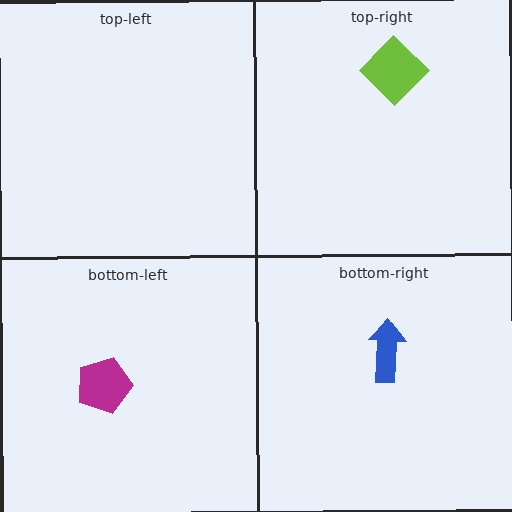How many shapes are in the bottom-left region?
1.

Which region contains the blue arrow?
The bottom-right region.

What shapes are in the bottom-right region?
The blue arrow.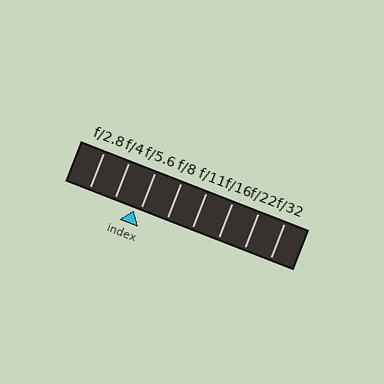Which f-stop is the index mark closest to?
The index mark is closest to f/5.6.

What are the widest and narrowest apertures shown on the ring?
The widest aperture shown is f/2.8 and the narrowest is f/32.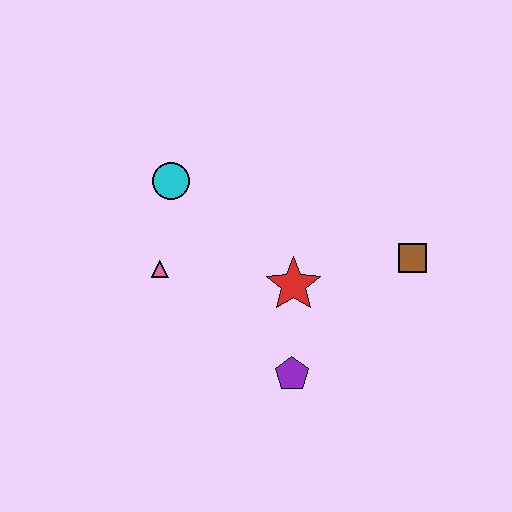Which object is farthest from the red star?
The cyan circle is farthest from the red star.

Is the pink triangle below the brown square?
Yes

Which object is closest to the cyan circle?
The pink triangle is closest to the cyan circle.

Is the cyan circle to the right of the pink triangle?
Yes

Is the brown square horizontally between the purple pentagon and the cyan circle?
No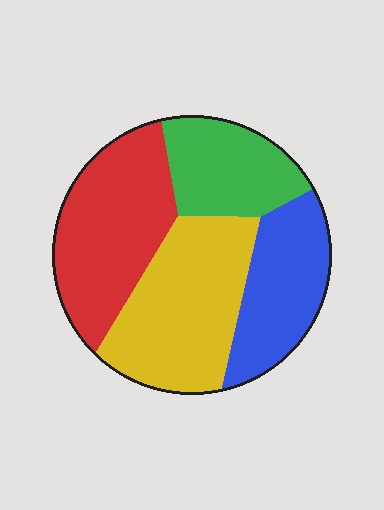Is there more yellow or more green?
Yellow.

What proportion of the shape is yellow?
Yellow takes up between a quarter and a half of the shape.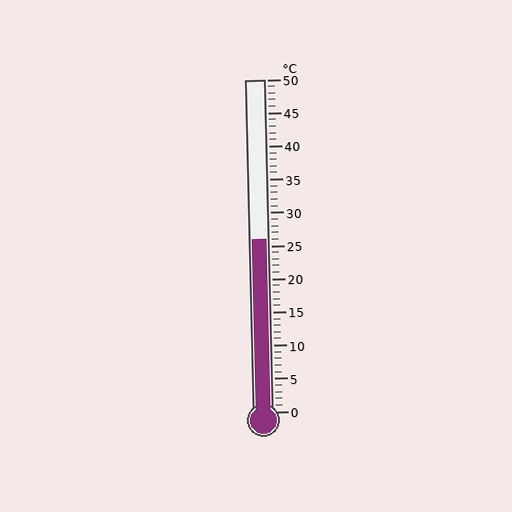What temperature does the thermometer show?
The thermometer shows approximately 26°C.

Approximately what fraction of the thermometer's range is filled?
The thermometer is filled to approximately 50% of its range.